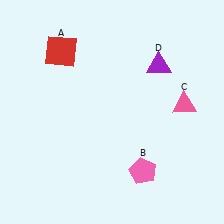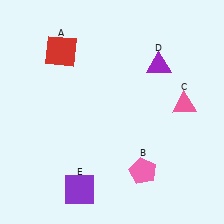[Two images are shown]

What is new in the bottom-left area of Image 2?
A purple square (E) was added in the bottom-left area of Image 2.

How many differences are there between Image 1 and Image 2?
There is 1 difference between the two images.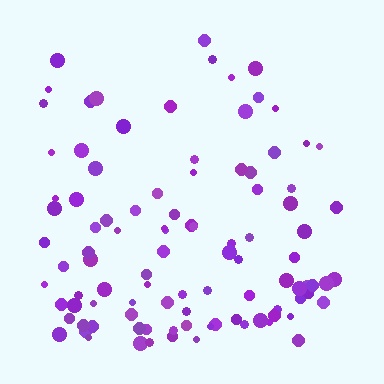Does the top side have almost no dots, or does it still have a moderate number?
Still a moderate number, just noticeably fewer than the bottom.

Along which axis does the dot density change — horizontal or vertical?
Vertical.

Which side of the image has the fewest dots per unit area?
The top.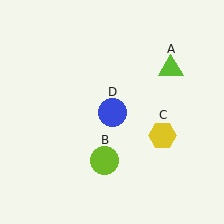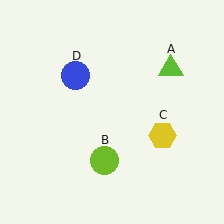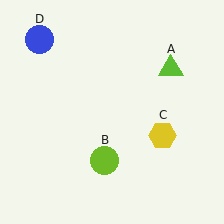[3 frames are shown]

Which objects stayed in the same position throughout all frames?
Lime triangle (object A) and lime circle (object B) and yellow hexagon (object C) remained stationary.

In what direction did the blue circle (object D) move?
The blue circle (object D) moved up and to the left.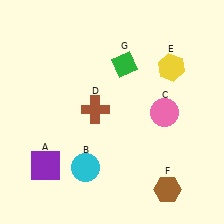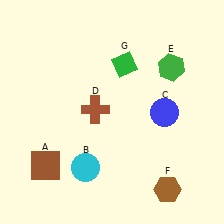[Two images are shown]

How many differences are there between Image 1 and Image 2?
There are 3 differences between the two images.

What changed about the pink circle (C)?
In Image 1, C is pink. In Image 2, it changed to blue.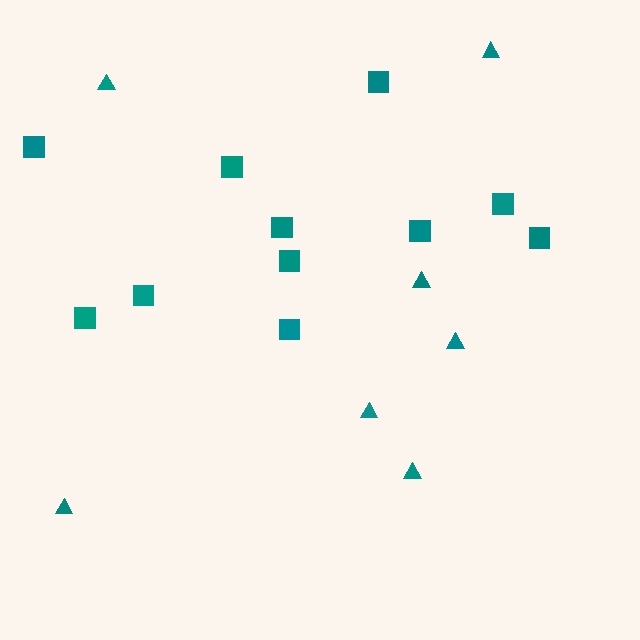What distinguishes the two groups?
There are 2 groups: one group of triangles (7) and one group of squares (11).